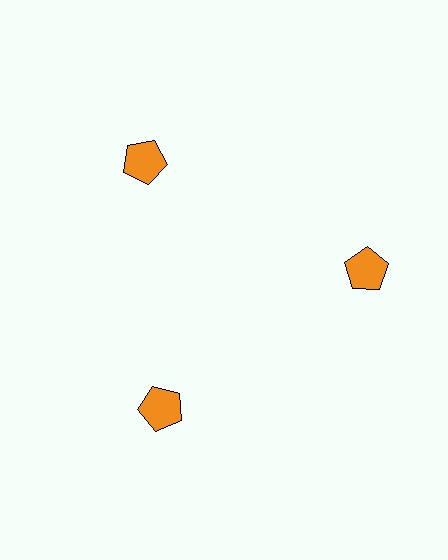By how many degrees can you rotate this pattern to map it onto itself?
The pattern maps onto itself every 120 degrees of rotation.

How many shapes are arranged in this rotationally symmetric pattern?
There are 3 shapes, arranged in 3 groups of 1.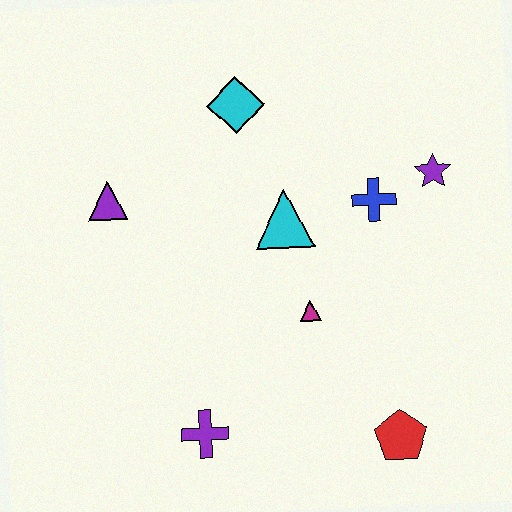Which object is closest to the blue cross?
The purple star is closest to the blue cross.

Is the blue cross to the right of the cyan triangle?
Yes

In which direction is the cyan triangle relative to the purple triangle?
The cyan triangle is to the right of the purple triangle.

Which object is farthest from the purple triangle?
The red pentagon is farthest from the purple triangle.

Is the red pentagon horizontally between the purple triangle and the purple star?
Yes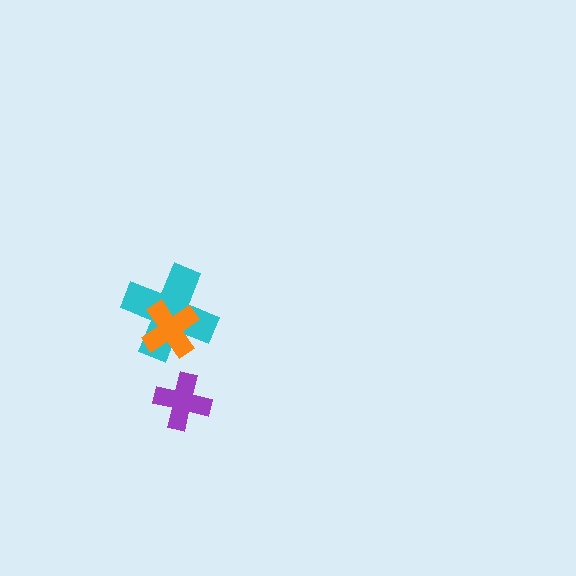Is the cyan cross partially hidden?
Yes, it is partially covered by another shape.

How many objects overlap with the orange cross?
1 object overlaps with the orange cross.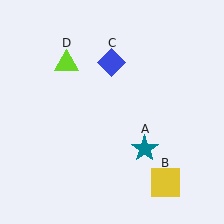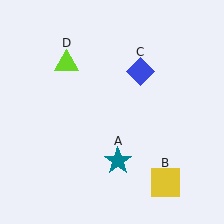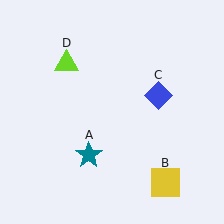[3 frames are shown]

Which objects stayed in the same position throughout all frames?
Yellow square (object B) and lime triangle (object D) remained stationary.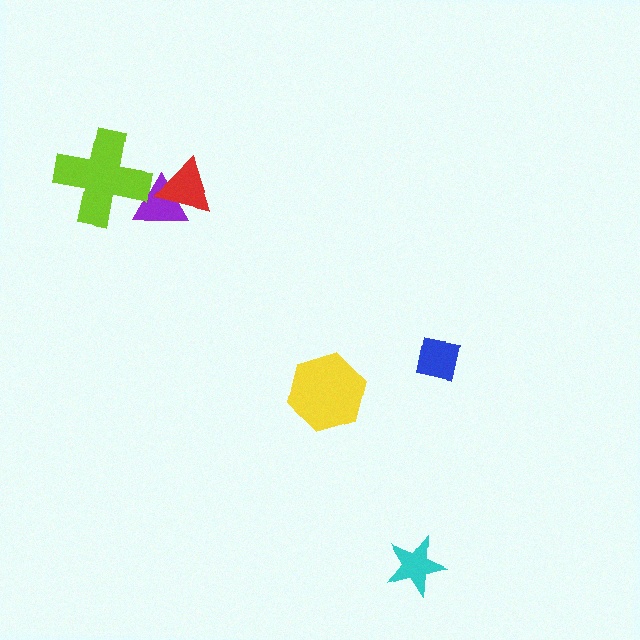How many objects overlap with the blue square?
0 objects overlap with the blue square.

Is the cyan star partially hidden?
No, no other shape covers it.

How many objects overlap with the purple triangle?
2 objects overlap with the purple triangle.